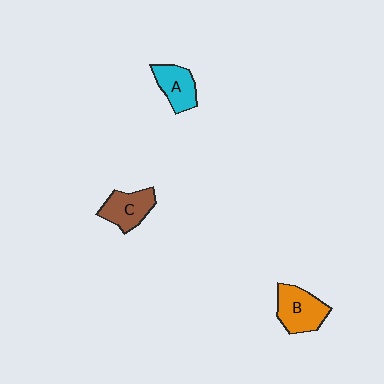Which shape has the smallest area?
Shape A (cyan).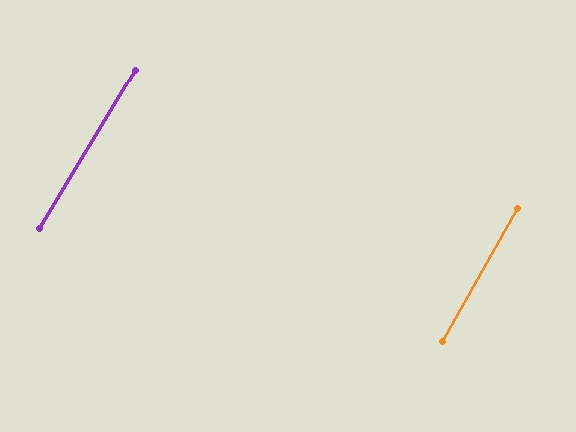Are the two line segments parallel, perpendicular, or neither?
Parallel — their directions differ by only 2.0°.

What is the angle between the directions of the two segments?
Approximately 2 degrees.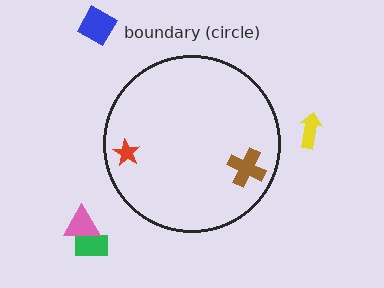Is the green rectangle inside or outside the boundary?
Outside.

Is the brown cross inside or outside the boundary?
Inside.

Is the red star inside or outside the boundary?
Inside.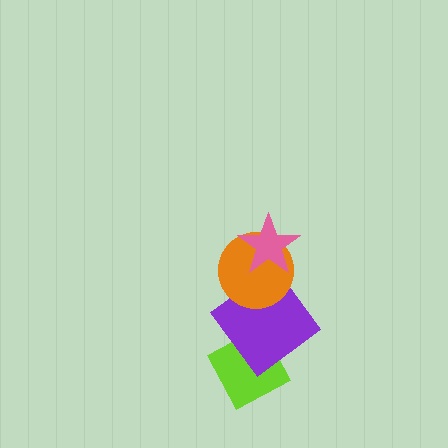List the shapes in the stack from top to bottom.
From top to bottom: the pink star, the orange circle, the purple diamond, the lime diamond.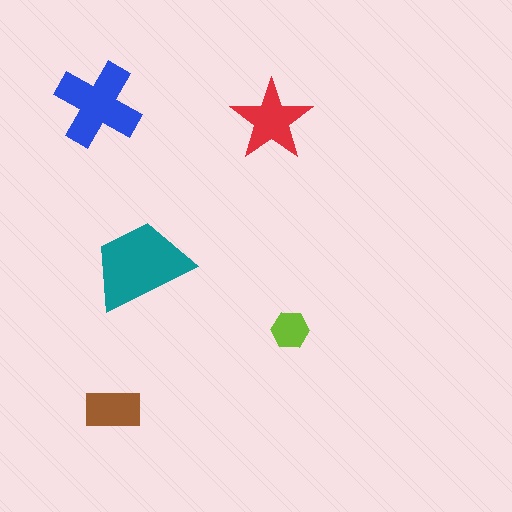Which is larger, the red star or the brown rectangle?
The red star.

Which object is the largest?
The teal trapezoid.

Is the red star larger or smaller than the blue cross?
Smaller.